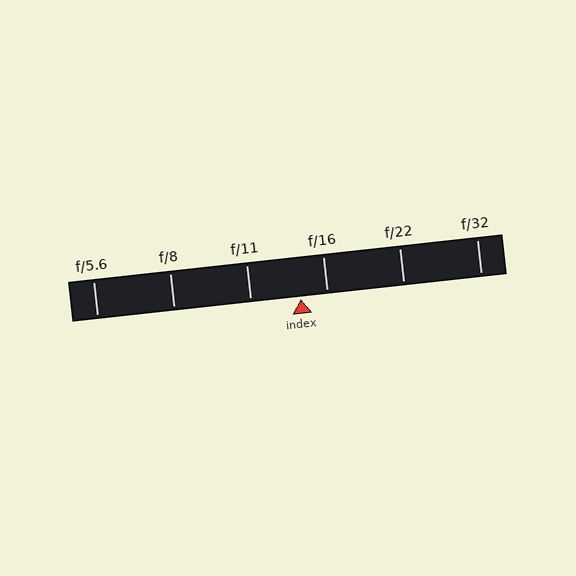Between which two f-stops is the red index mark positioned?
The index mark is between f/11 and f/16.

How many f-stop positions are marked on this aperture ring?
There are 6 f-stop positions marked.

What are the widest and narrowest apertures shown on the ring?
The widest aperture shown is f/5.6 and the narrowest is f/32.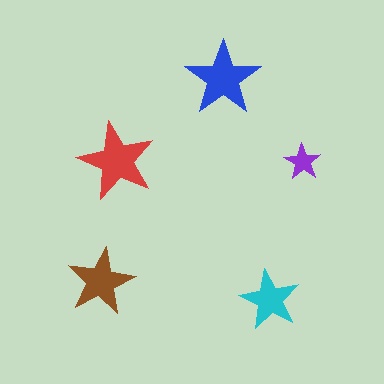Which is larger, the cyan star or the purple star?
The cyan one.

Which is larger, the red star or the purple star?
The red one.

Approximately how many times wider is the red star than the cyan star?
About 1.5 times wider.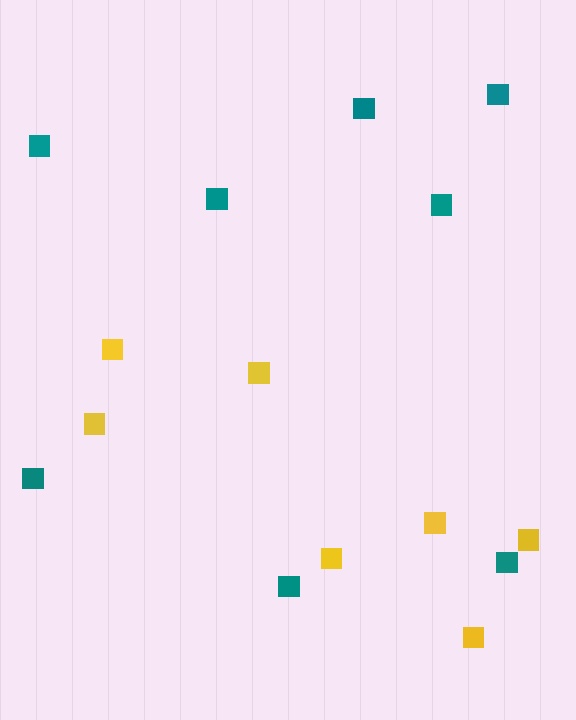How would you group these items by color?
There are 2 groups: one group of teal squares (8) and one group of yellow squares (7).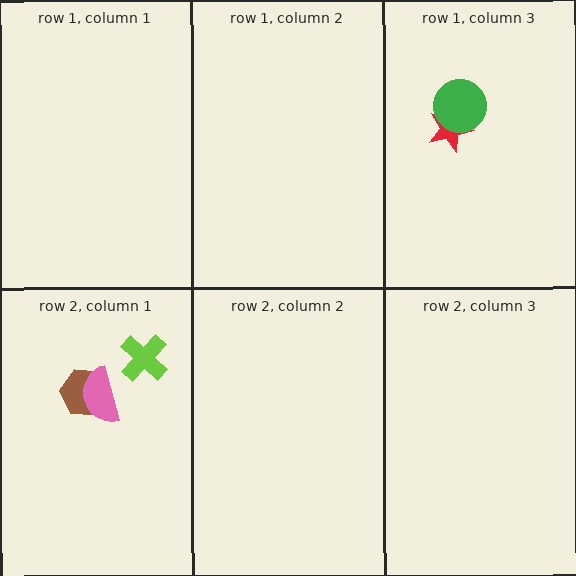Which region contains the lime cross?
The row 2, column 1 region.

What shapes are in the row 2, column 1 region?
The lime cross, the brown hexagon, the pink semicircle.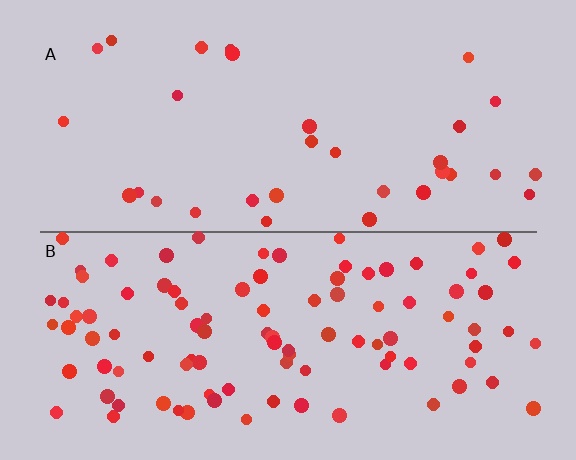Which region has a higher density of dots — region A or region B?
B (the bottom).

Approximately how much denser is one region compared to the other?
Approximately 3.1× — region B over region A.